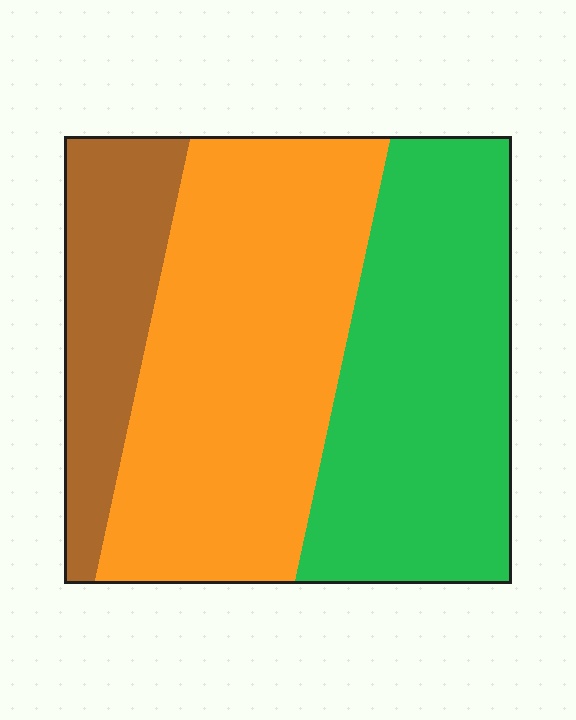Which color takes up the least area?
Brown, at roughly 20%.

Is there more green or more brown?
Green.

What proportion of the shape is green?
Green takes up between a quarter and a half of the shape.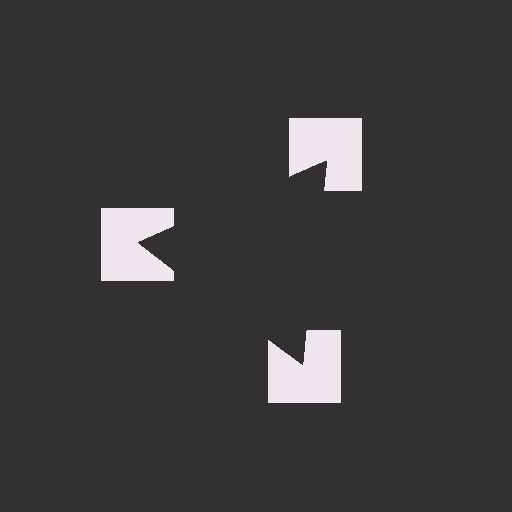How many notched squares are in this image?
There are 3 — one at each vertex of the illusory triangle.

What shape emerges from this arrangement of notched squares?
An illusory triangle — its edges are inferred from the aligned wedge cuts in the notched squares, not physically drawn.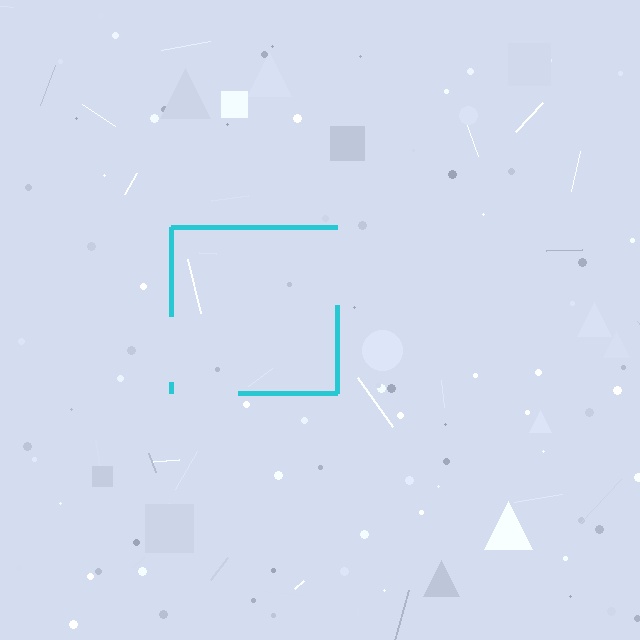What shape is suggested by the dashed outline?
The dashed outline suggests a square.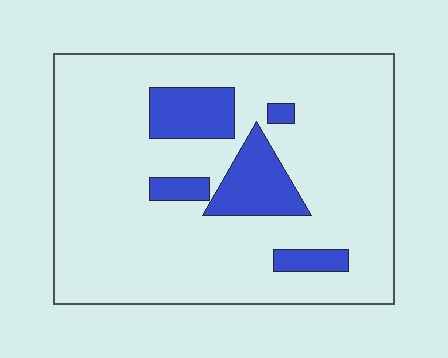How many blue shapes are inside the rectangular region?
5.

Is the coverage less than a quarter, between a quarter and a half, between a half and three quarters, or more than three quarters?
Less than a quarter.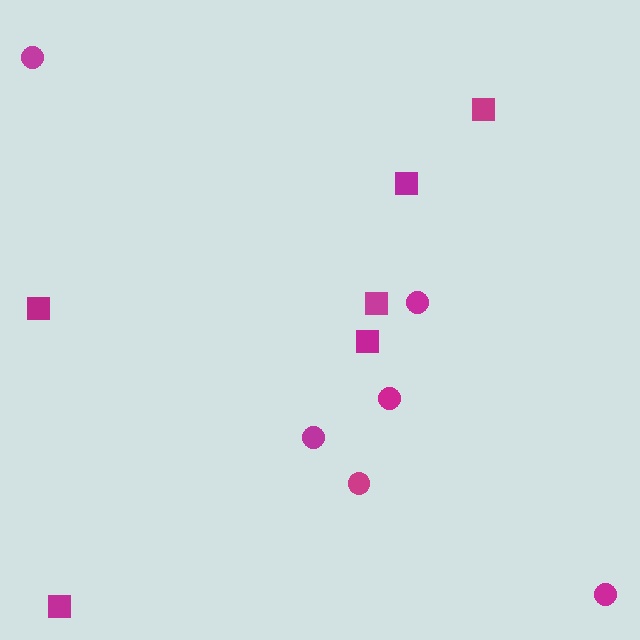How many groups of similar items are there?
There are 2 groups: one group of circles (6) and one group of squares (6).